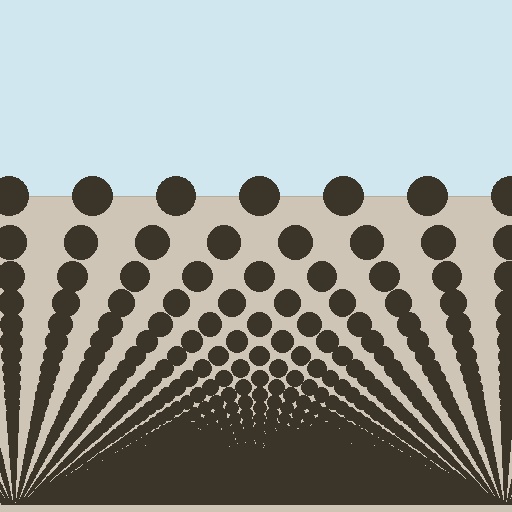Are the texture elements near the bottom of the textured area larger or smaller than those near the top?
Smaller. The gradient is inverted — elements near the bottom are smaller and denser.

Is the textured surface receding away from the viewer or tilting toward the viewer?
The surface appears to tilt toward the viewer. Texture elements get larger and sparser toward the top.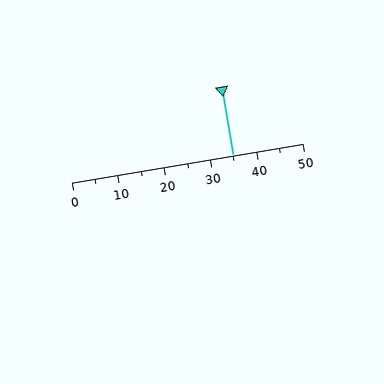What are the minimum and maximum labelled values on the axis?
The axis runs from 0 to 50.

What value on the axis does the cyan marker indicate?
The marker indicates approximately 35.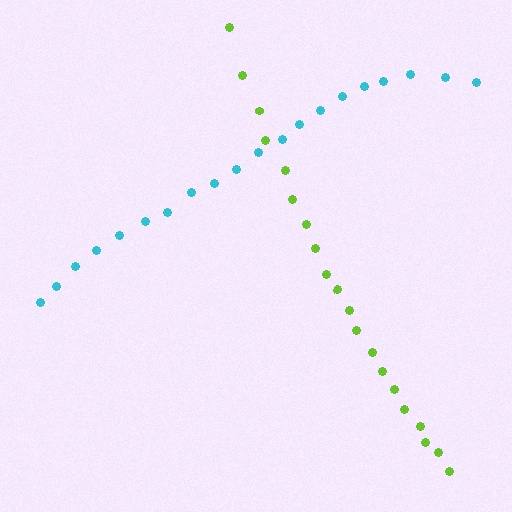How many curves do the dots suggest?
There are 2 distinct paths.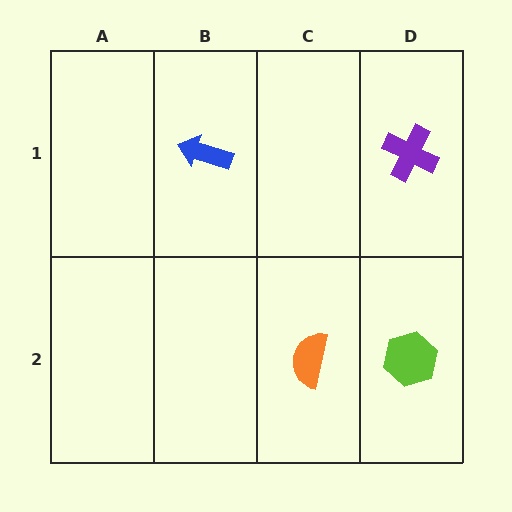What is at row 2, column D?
A lime hexagon.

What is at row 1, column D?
A purple cross.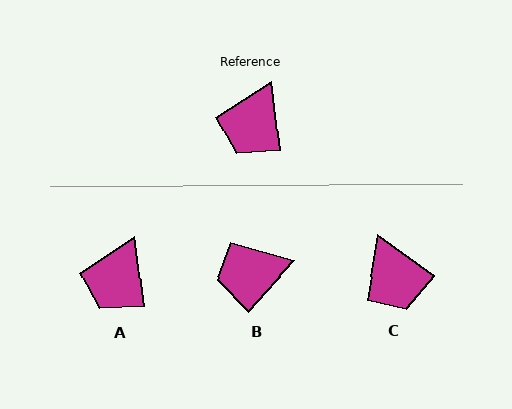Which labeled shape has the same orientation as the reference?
A.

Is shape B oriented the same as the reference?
No, it is off by about 49 degrees.